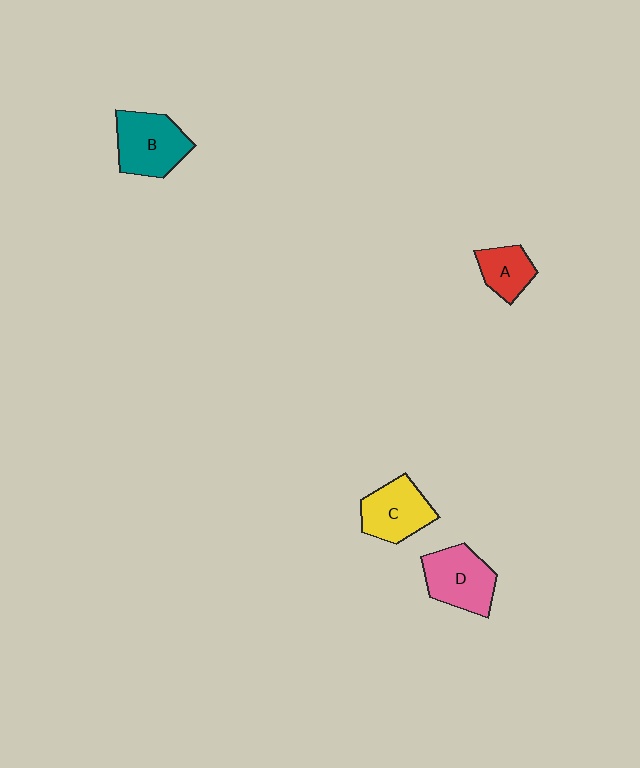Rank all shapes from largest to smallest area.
From largest to smallest: B (teal), D (pink), C (yellow), A (red).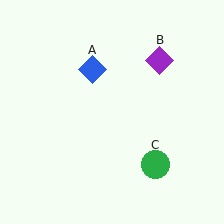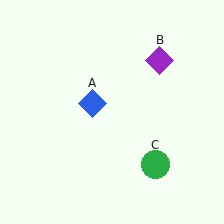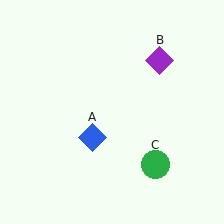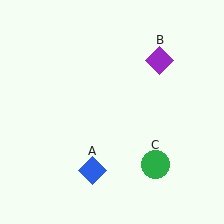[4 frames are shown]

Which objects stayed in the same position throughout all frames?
Purple diamond (object B) and green circle (object C) remained stationary.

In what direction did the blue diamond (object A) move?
The blue diamond (object A) moved down.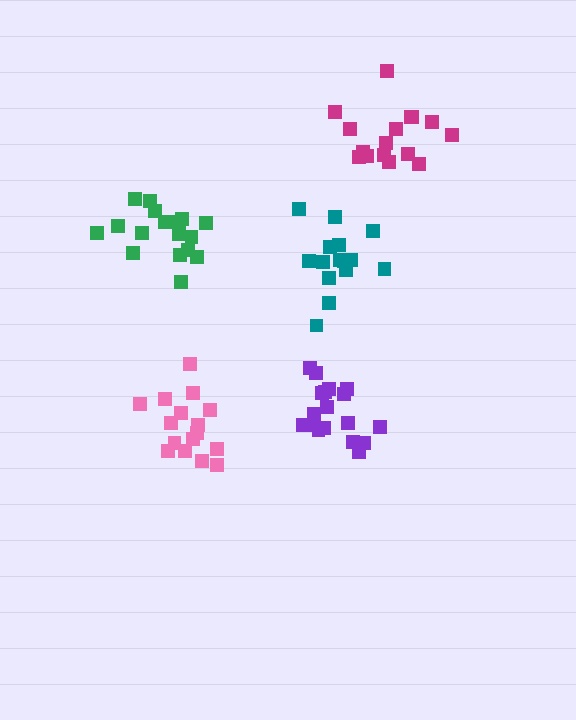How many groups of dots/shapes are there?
There are 5 groups.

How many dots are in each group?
Group 1: 15 dots, Group 2: 18 dots, Group 3: 16 dots, Group 4: 18 dots, Group 5: 16 dots (83 total).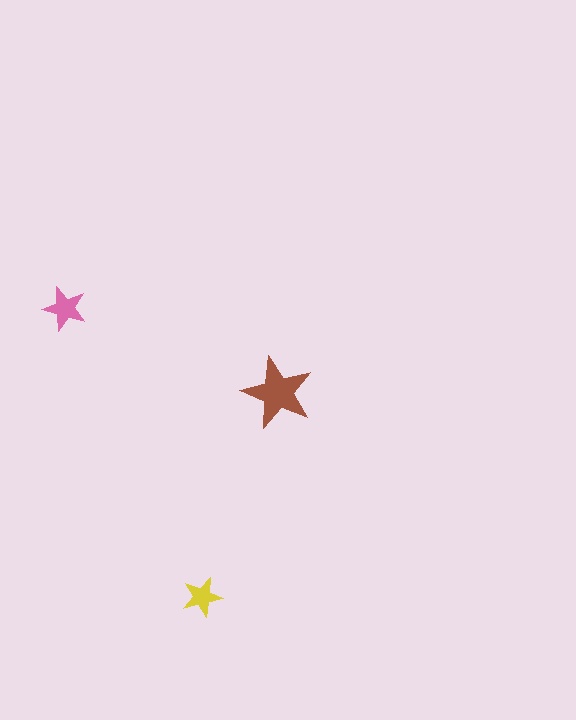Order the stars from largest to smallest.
the brown one, the pink one, the yellow one.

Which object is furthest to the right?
The brown star is rightmost.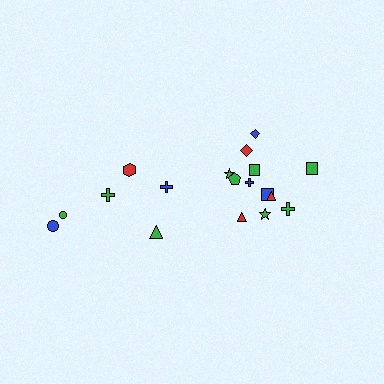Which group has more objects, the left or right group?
The right group.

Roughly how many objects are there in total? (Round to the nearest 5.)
Roughly 20 objects in total.